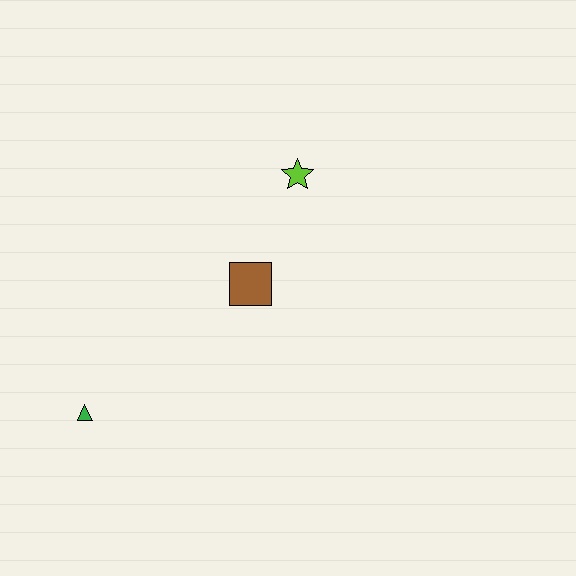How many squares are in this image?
There is 1 square.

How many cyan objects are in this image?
There are no cyan objects.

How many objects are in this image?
There are 3 objects.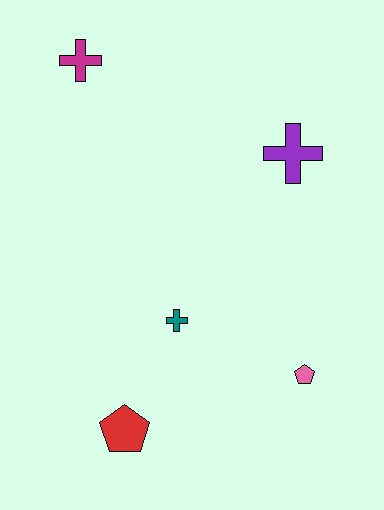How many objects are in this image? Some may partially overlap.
There are 5 objects.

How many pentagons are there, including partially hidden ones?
There are 2 pentagons.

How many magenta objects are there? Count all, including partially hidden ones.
There is 1 magenta object.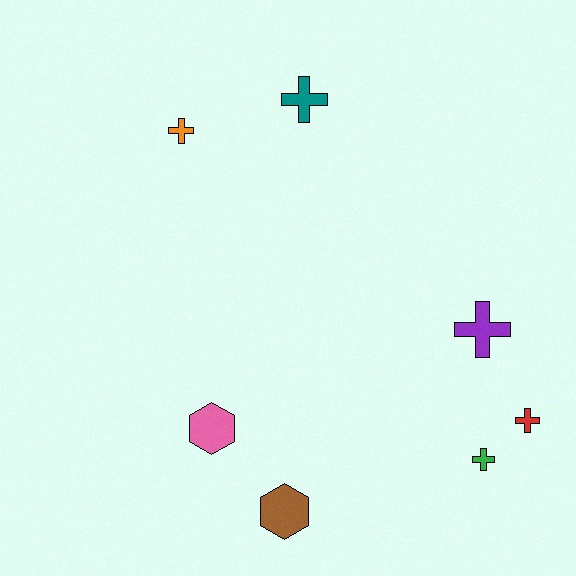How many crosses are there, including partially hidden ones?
There are 5 crosses.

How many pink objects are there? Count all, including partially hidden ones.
There is 1 pink object.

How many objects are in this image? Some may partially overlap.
There are 7 objects.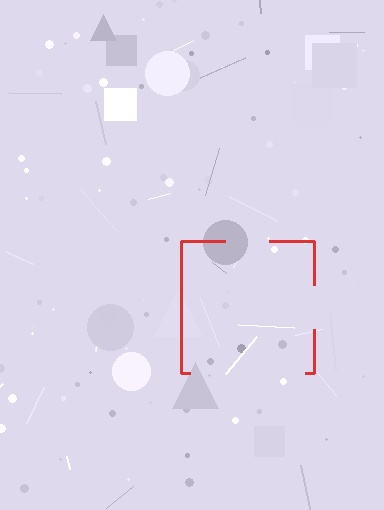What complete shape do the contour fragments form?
The contour fragments form a square.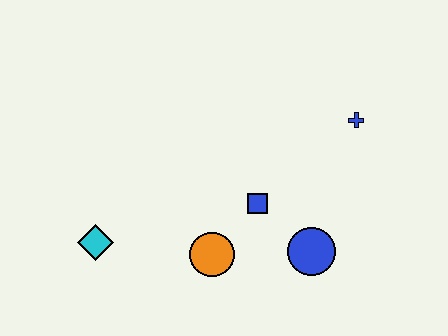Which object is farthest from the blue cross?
The cyan diamond is farthest from the blue cross.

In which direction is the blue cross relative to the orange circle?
The blue cross is to the right of the orange circle.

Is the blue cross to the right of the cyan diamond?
Yes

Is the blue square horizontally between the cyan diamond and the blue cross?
Yes